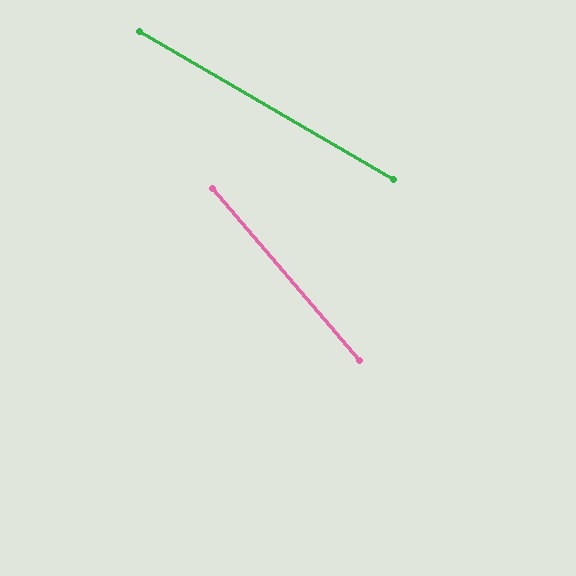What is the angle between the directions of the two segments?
Approximately 19 degrees.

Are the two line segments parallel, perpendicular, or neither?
Neither parallel nor perpendicular — they differ by about 19°.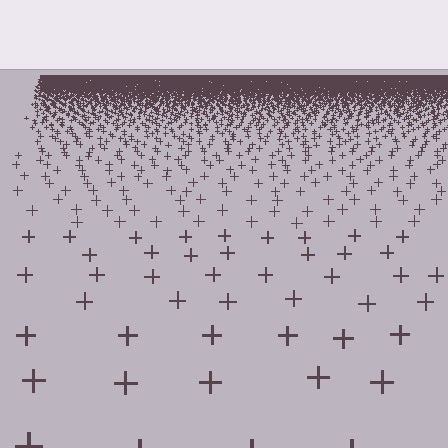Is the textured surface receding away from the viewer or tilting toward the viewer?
The surface is receding away from the viewer. Texture elements get smaller and denser toward the top.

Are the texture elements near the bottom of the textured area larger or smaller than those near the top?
Larger. Near the bottom, elements are closer to the viewer and appear at a bigger on-screen size.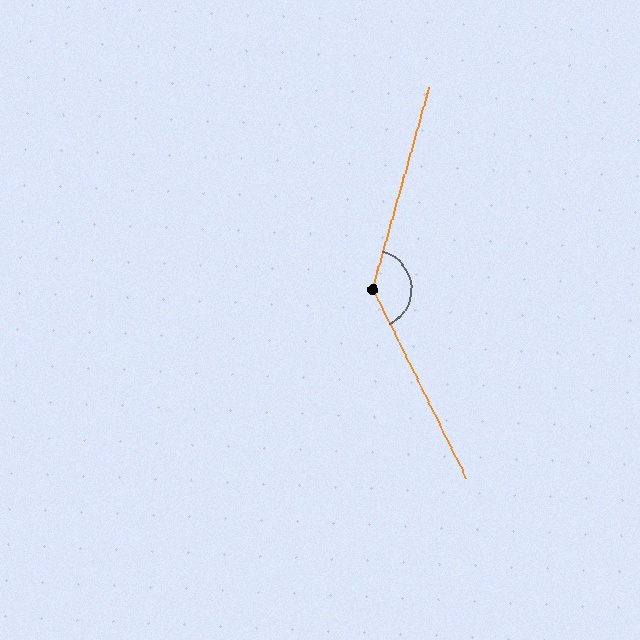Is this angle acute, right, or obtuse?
It is obtuse.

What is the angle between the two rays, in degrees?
Approximately 138 degrees.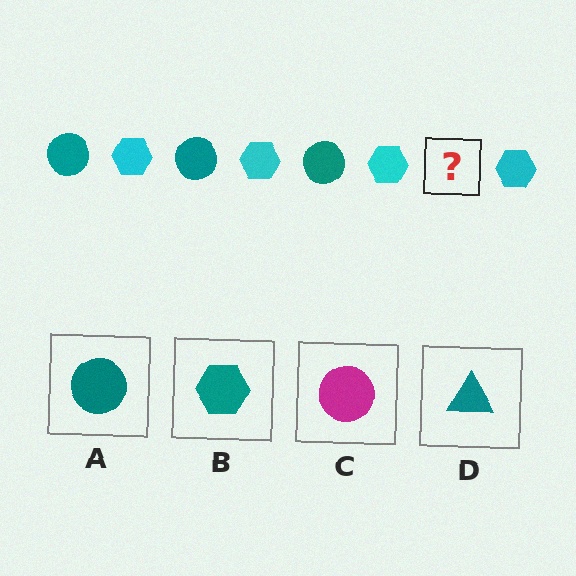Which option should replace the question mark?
Option A.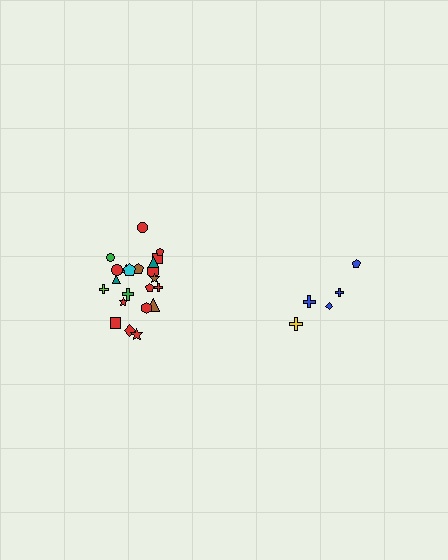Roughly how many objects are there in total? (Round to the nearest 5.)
Roughly 25 objects in total.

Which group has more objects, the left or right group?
The left group.